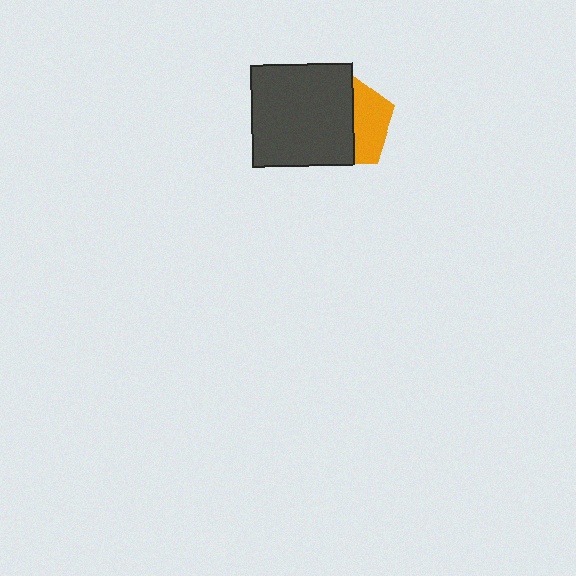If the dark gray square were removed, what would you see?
You would see the complete orange pentagon.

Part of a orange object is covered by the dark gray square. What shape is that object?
It is a pentagon.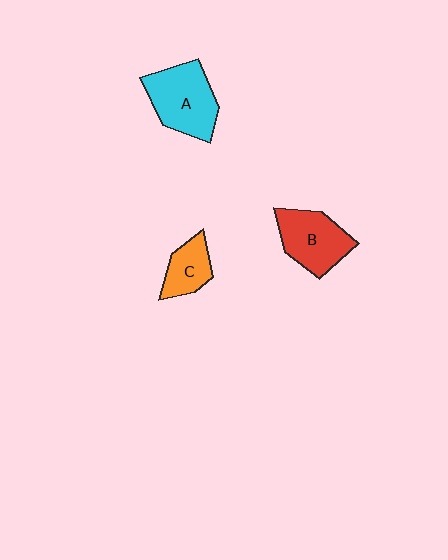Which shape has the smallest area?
Shape C (orange).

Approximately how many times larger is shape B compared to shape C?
Approximately 1.6 times.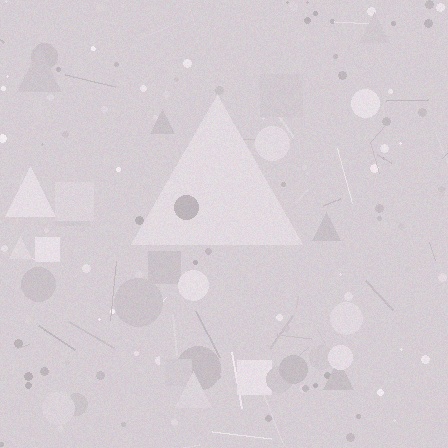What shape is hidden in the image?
A triangle is hidden in the image.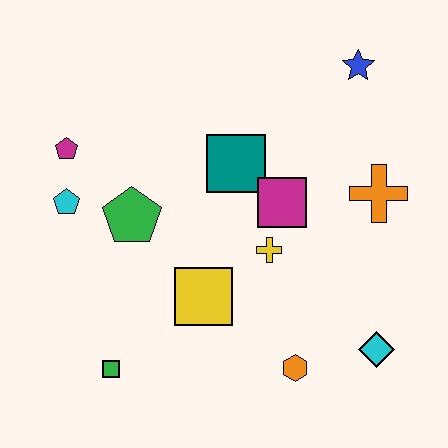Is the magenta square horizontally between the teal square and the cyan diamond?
Yes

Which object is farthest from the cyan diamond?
The magenta pentagon is farthest from the cyan diamond.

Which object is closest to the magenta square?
The yellow cross is closest to the magenta square.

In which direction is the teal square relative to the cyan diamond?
The teal square is above the cyan diamond.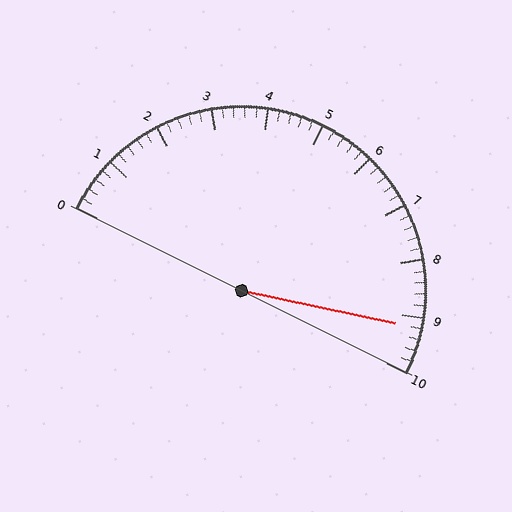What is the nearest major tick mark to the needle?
The nearest major tick mark is 9.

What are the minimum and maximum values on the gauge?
The gauge ranges from 0 to 10.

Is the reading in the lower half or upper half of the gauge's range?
The reading is in the upper half of the range (0 to 10).